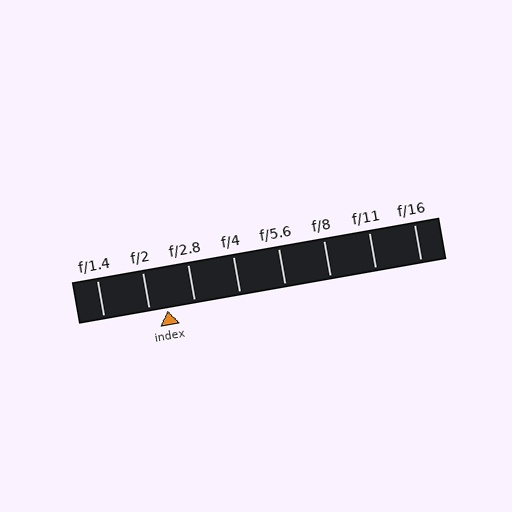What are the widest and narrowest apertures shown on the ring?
The widest aperture shown is f/1.4 and the narrowest is f/16.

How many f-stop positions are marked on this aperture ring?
There are 8 f-stop positions marked.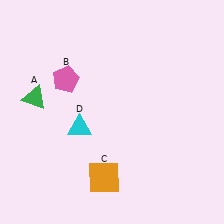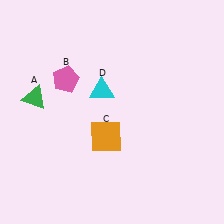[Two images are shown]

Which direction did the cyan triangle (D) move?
The cyan triangle (D) moved up.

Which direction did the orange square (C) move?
The orange square (C) moved up.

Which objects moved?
The objects that moved are: the orange square (C), the cyan triangle (D).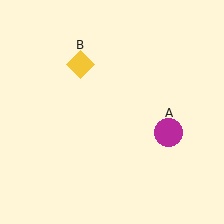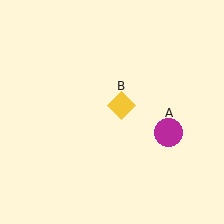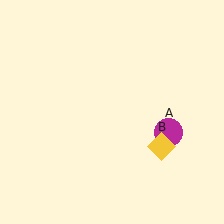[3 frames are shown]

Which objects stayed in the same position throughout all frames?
Magenta circle (object A) remained stationary.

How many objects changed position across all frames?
1 object changed position: yellow diamond (object B).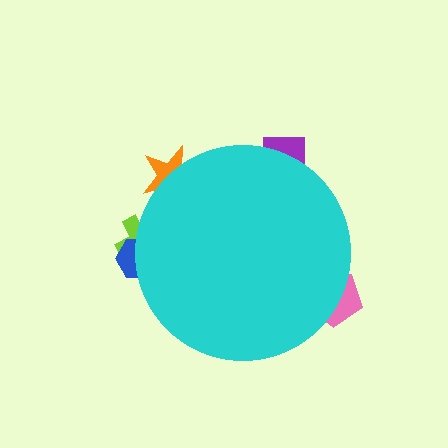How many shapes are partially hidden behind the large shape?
5 shapes are partially hidden.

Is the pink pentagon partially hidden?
Yes, the pink pentagon is partially hidden behind the cyan circle.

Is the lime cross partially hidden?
Yes, the lime cross is partially hidden behind the cyan circle.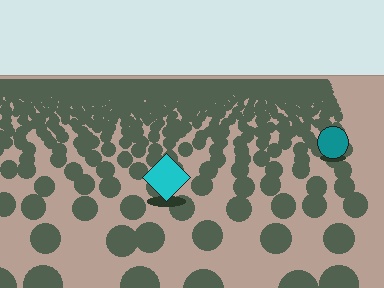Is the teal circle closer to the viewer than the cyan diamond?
No. The cyan diamond is closer — you can tell from the texture gradient: the ground texture is coarser near it.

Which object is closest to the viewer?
The cyan diamond is closest. The texture marks near it are larger and more spread out.